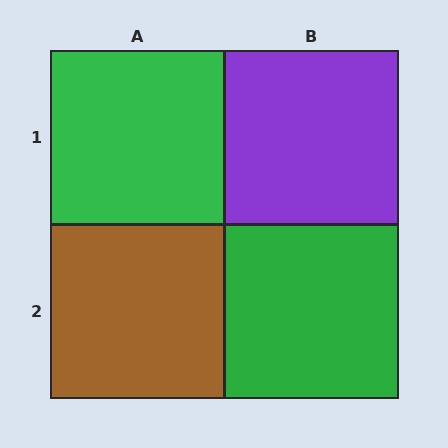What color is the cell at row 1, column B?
Purple.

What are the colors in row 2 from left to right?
Brown, green.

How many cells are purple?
1 cell is purple.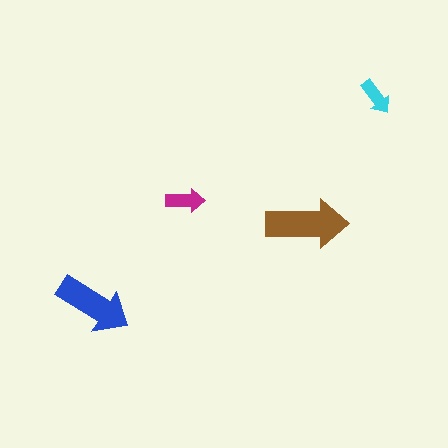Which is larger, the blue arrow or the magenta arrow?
The blue one.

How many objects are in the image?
There are 4 objects in the image.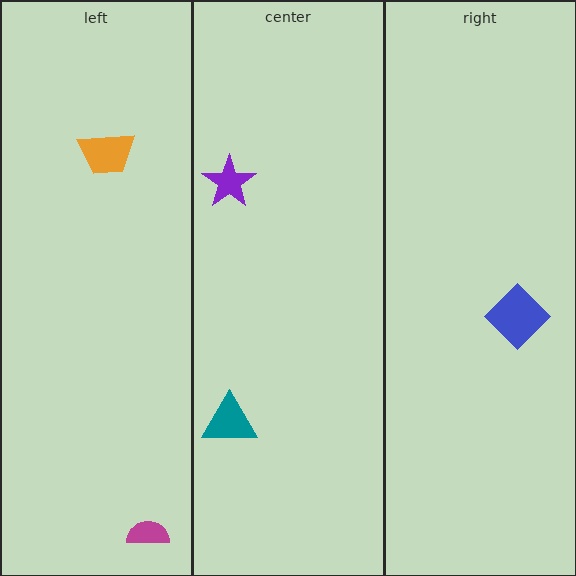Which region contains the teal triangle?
The center region.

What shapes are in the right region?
The blue diamond.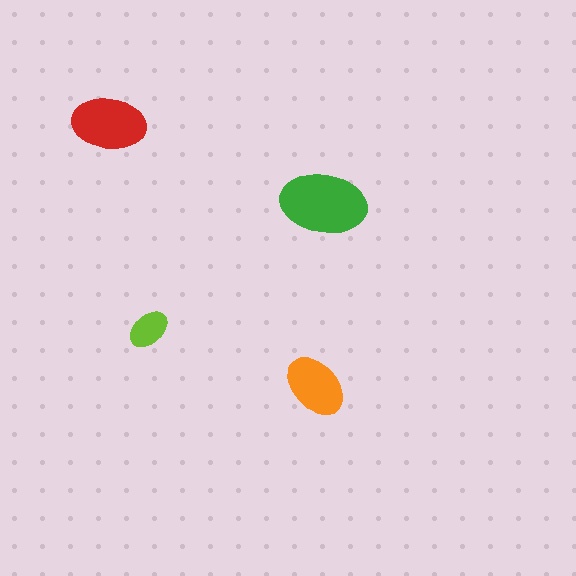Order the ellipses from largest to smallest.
the green one, the red one, the orange one, the lime one.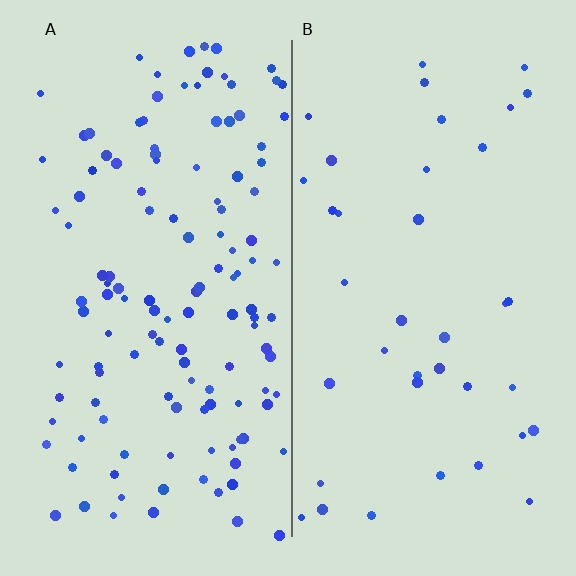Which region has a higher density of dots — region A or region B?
A (the left).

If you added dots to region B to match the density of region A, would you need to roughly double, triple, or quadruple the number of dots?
Approximately triple.